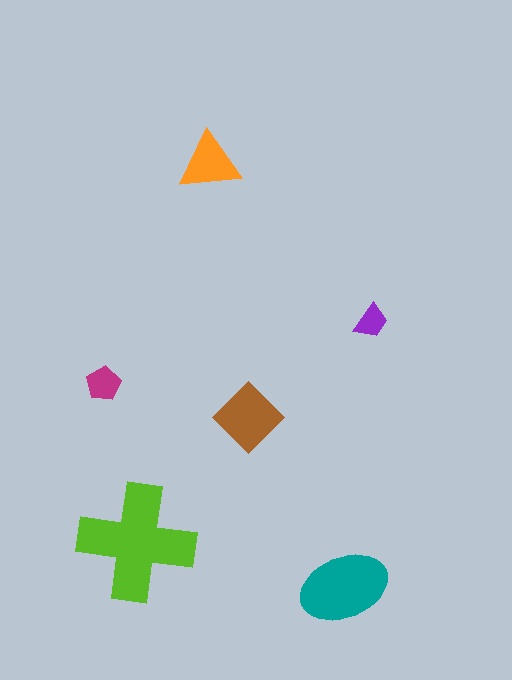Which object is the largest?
The lime cross.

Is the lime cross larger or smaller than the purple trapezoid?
Larger.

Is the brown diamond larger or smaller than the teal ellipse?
Smaller.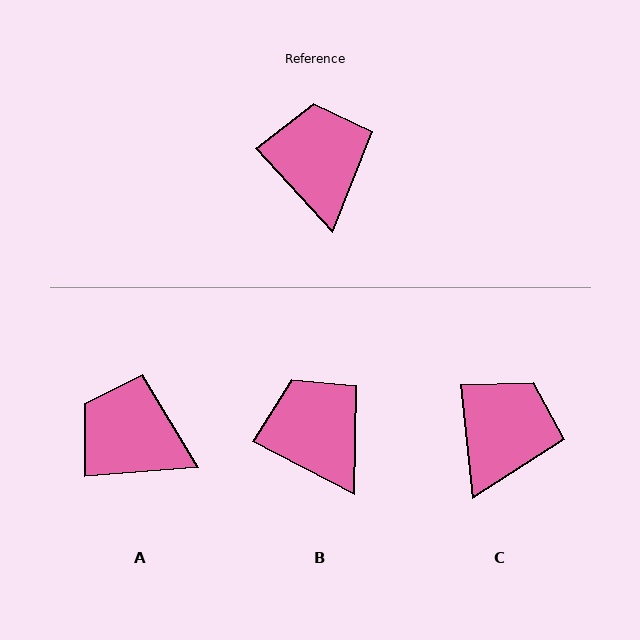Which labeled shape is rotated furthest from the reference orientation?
A, about 52 degrees away.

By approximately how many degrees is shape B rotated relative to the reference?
Approximately 20 degrees counter-clockwise.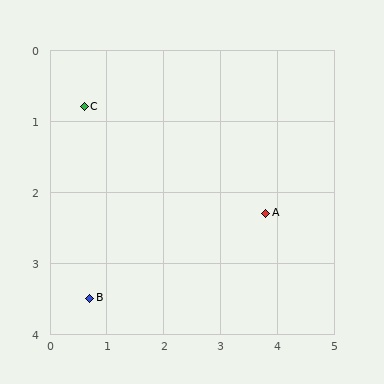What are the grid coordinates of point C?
Point C is at approximately (0.6, 0.8).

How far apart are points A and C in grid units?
Points A and C are about 3.5 grid units apart.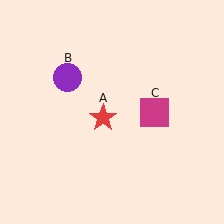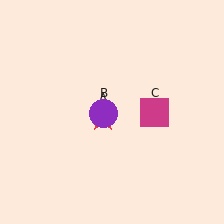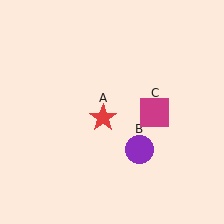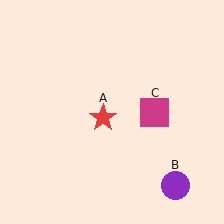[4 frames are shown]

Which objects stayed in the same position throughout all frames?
Red star (object A) and magenta square (object C) remained stationary.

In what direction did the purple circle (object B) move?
The purple circle (object B) moved down and to the right.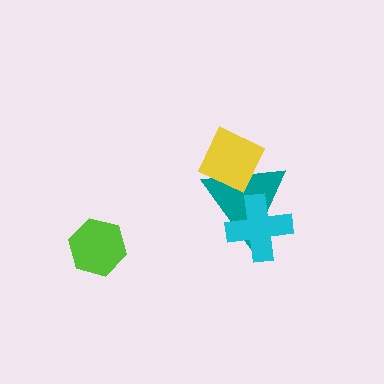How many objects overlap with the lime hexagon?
0 objects overlap with the lime hexagon.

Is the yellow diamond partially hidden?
No, no other shape covers it.